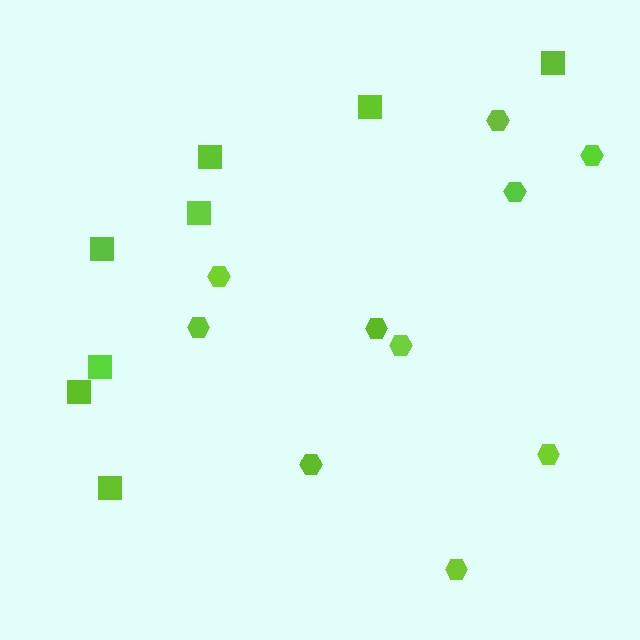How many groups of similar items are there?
There are 2 groups: one group of squares (8) and one group of hexagons (10).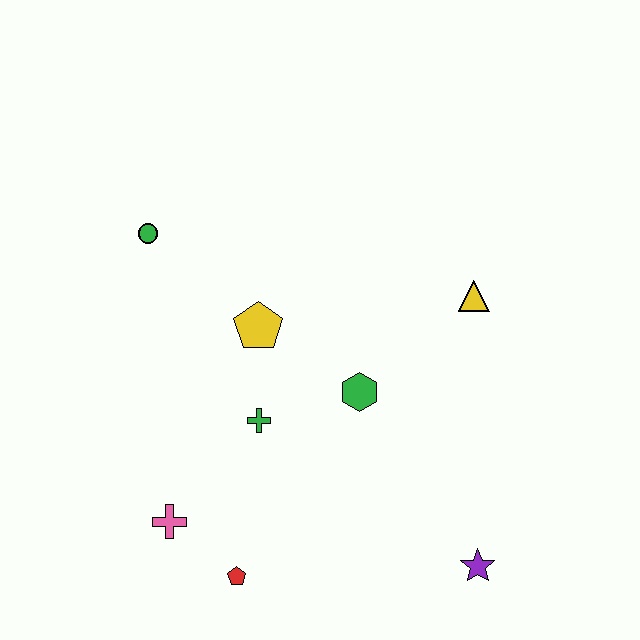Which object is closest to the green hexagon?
The green cross is closest to the green hexagon.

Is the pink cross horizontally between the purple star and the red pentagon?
No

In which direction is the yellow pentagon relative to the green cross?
The yellow pentagon is above the green cross.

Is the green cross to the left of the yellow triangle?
Yes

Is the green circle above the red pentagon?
Yes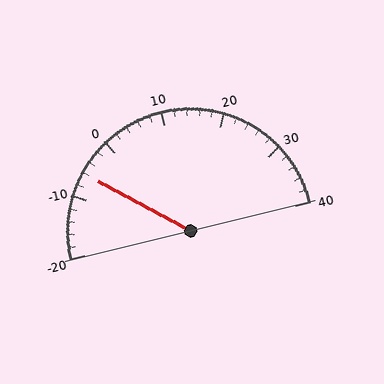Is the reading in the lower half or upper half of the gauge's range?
The reading is in the lower half of the range (-20 to 40).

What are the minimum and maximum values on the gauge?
The gauge ranges from -20 to 40.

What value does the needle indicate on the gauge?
The needle indicates approximately -6.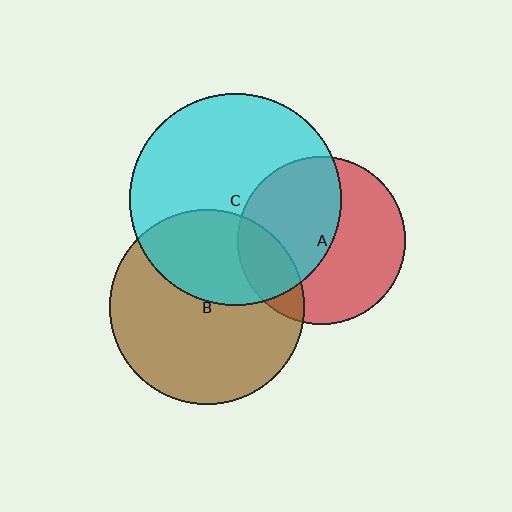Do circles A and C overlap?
Yes.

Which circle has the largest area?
Circle C (cyan).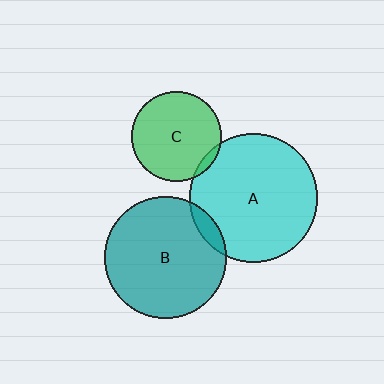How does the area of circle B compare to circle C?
Approximately 1.8 times.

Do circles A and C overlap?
Yes.